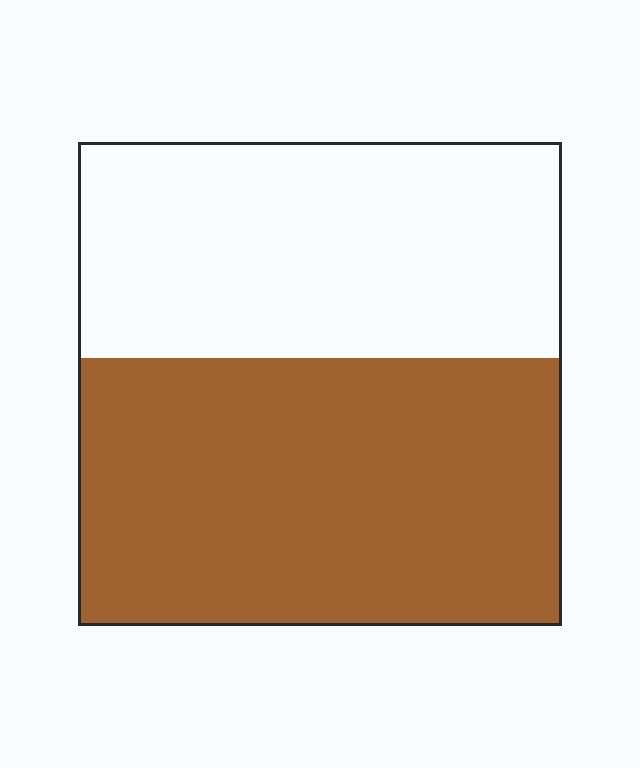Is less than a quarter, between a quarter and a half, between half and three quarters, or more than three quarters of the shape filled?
Between half and three quarters.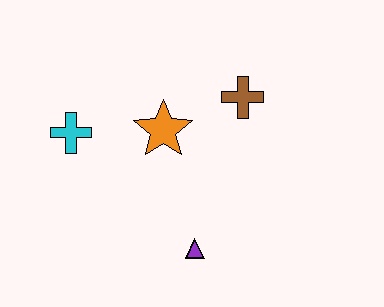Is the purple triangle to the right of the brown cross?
No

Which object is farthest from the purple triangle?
The cyan cross is farthest from the purple triangle.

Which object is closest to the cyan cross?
The orange star is closest to the cyan cross.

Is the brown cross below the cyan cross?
No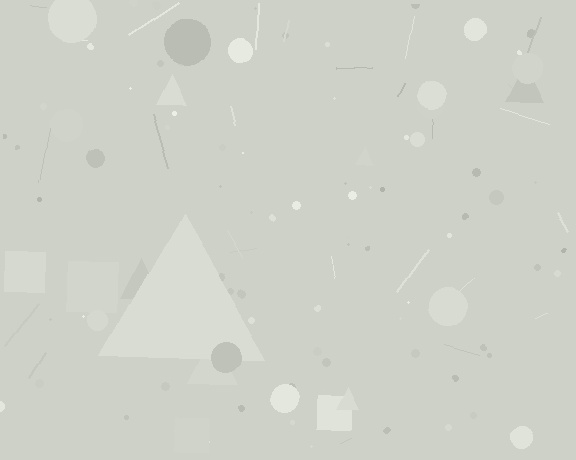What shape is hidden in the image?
A triangle is hidden in the image.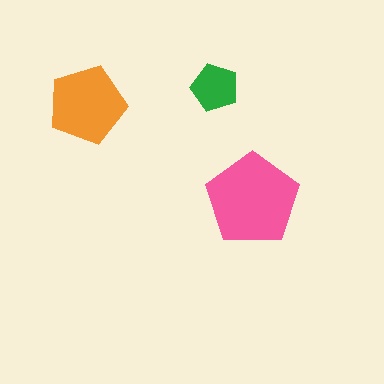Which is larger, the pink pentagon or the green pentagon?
The pink one.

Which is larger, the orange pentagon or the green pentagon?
The orange one.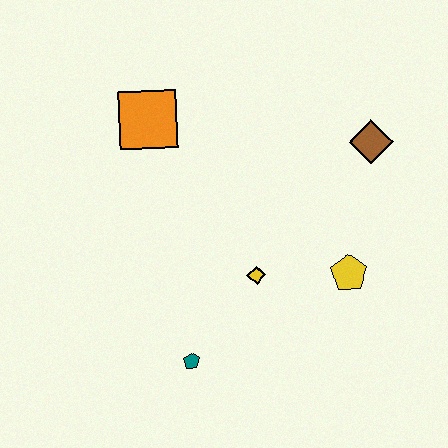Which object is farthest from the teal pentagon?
The brown diamond is farthest from the teal pentagon.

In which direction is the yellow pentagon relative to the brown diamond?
The yellow pentagon is below the brown diamond.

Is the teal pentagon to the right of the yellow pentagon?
No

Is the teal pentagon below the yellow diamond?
Yes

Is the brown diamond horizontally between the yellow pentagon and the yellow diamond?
No